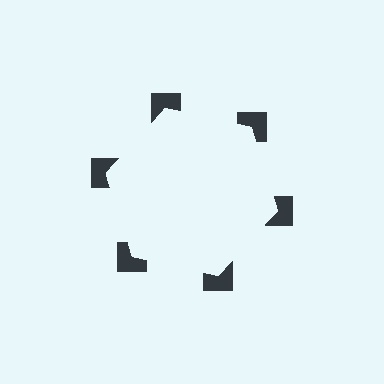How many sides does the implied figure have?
6 sides.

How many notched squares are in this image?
There are 6 — one at each vertex of the illusory hexagon.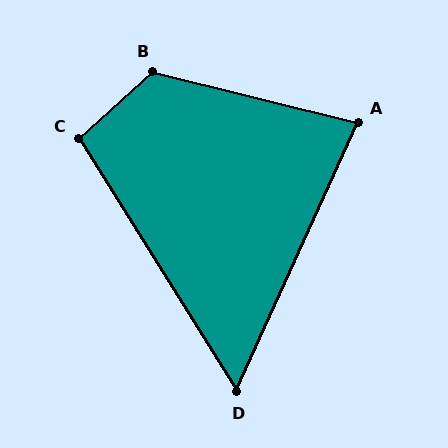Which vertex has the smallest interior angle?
D, at approximately 56 degrees.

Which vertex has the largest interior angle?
B, at approximately 124 degrees.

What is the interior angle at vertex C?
Approximately 101 degrees (obtuse).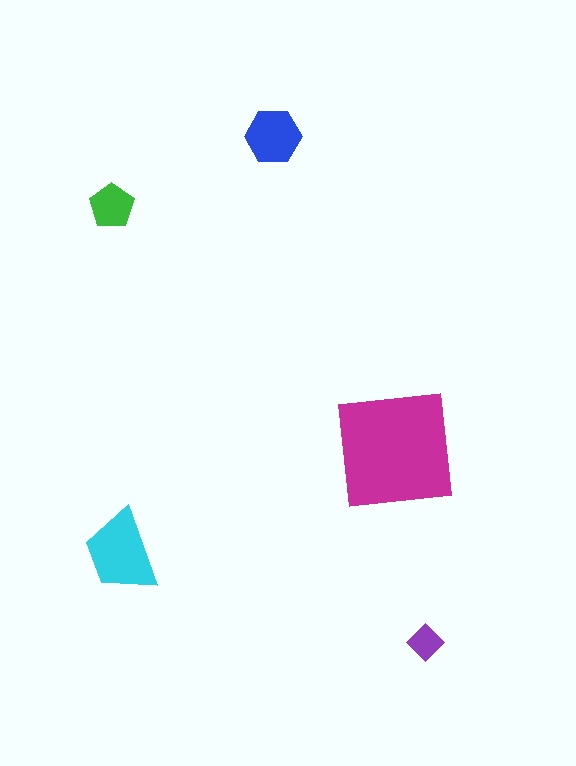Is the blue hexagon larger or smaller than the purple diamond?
Larger.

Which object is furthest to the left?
The green pentagon is leftmost.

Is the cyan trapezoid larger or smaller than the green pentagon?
Larger.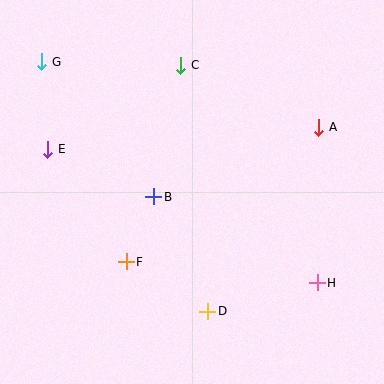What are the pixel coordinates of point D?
Point D is at (208, 311).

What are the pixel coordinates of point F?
Point F is at (126, 262).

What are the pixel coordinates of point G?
Point G is at (42, 62).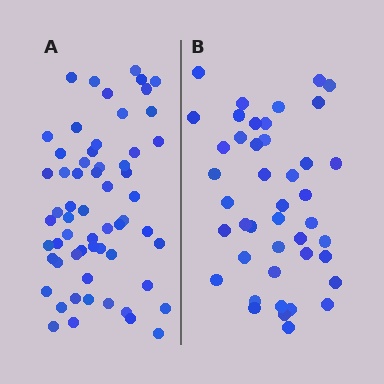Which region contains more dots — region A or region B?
Region A (the left region) has more dots.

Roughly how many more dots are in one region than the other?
Region A has approximately 15 more dots than region B.